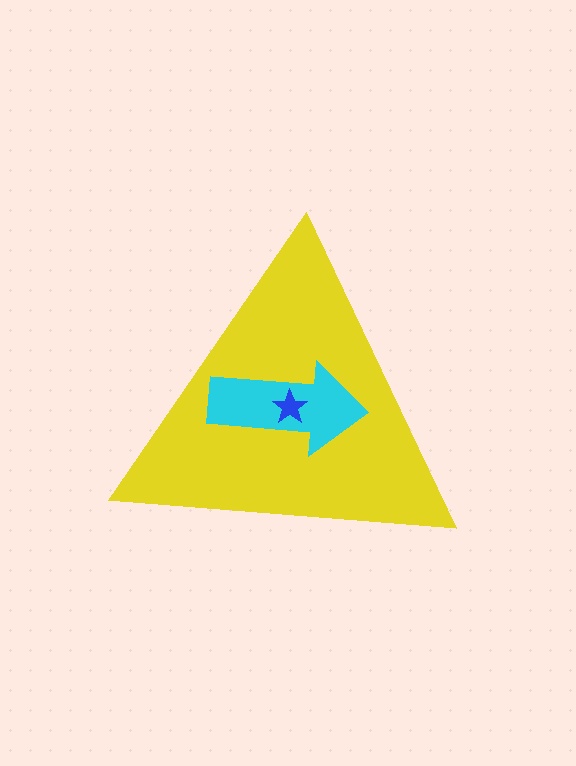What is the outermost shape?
The yellow triangle.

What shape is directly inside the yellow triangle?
The cyan arrow.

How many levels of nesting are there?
3.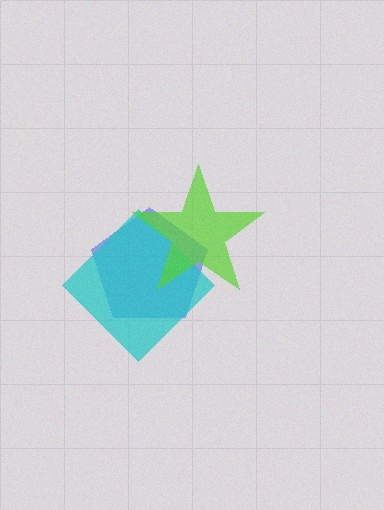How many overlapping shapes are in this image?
There are 3 overlapping shapes in the image.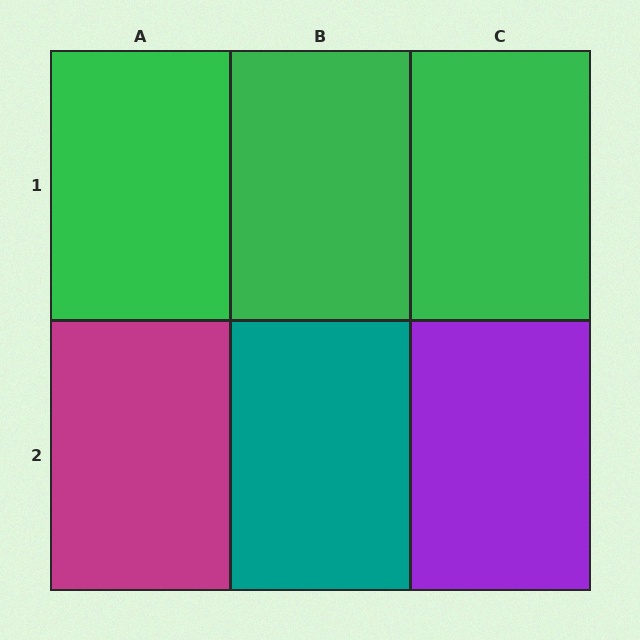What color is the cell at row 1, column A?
Green.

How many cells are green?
3 cells are green.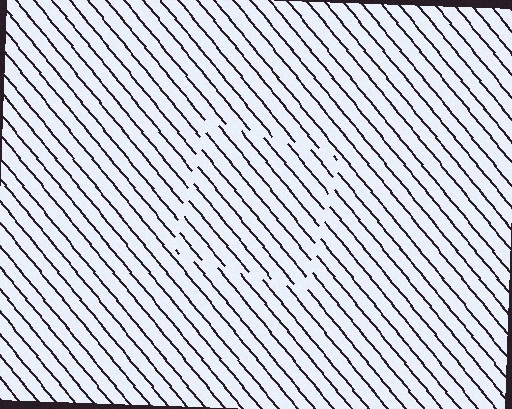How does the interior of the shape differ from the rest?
The interior of the shape contains the same grating, shifted by half a period — the contour is defined by the phase discontinuity where line-ends from the inner and outer gratings abut.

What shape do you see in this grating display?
An illusory square. The interior of the shape contains the same grating, shifted by half a period — the contour is defined by the phase discontinuity where line-ends from the inner and outer gratings abut.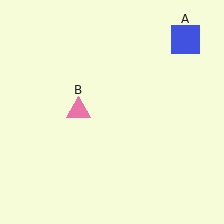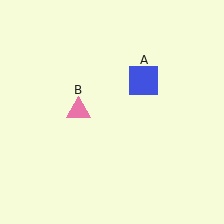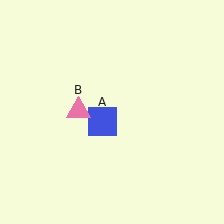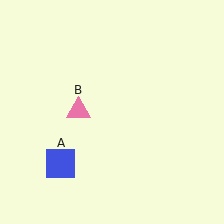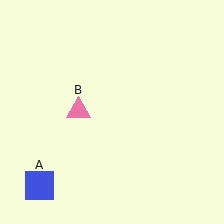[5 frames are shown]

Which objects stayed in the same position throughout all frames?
Pink triangle (object B) remained stationary.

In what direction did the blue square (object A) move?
The blue square (object A) moved down and to the left.